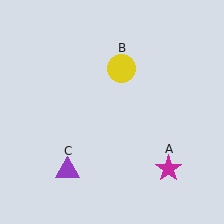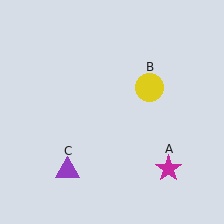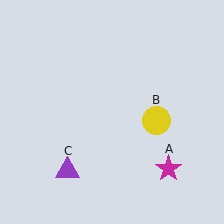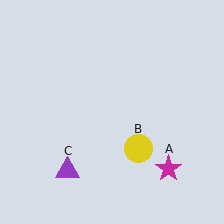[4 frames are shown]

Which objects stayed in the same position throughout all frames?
Magenta star (object A) and purple triangle (object C) remained stationary.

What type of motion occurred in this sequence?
The yellow circle (object B) rotated clockwise around the center of the scene.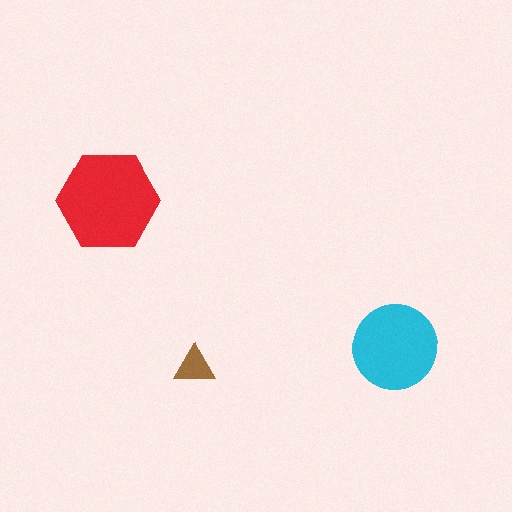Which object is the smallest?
The brown triangle.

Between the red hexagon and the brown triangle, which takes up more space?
The red hexagon.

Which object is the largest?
The red hexagon.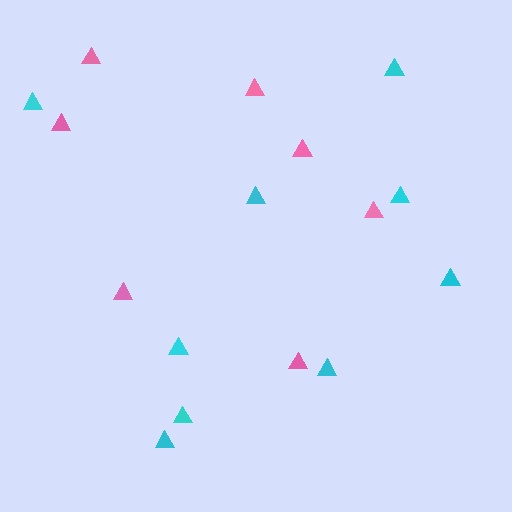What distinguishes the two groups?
There are 2 groups: one group of pink triangles (7) and one group of cyan triangles (9).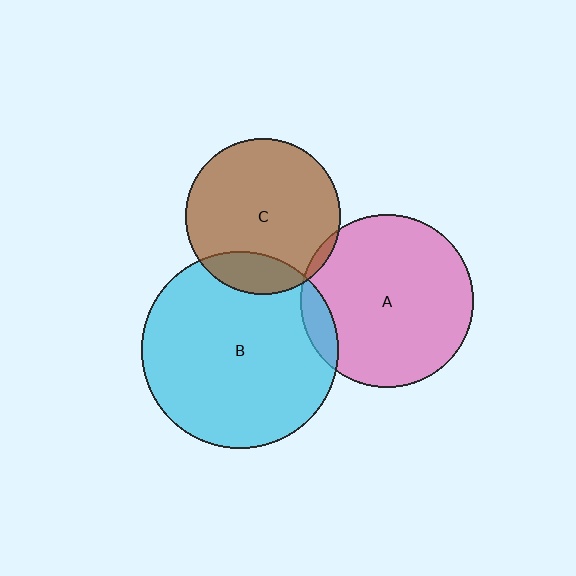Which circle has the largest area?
Circle B (cyan).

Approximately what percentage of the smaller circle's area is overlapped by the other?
Approximately 10%.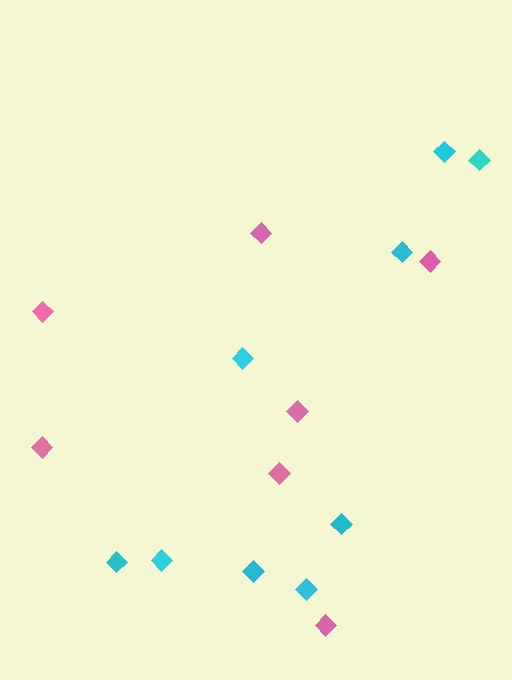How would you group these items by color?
There are 2 groups: one group of cyan diamonds (9) and one group of pink diamonds (7).